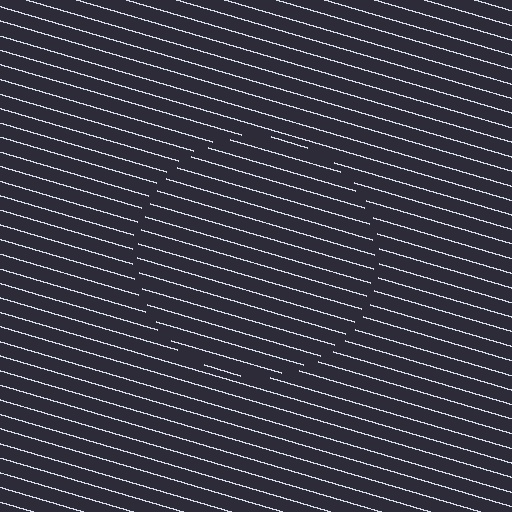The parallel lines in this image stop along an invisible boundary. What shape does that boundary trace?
An illusory circle. The interior of the shape contains the same grating, shifted by half a period — the contour is defined by the phase discontinuity where line-ends from the inner and outer gratings abut.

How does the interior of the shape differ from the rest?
The interior of the shape contains the same grating, shifted by half a period — the contour is defined by the phase discontinuity where line-ends from the inner and outer gratings abut.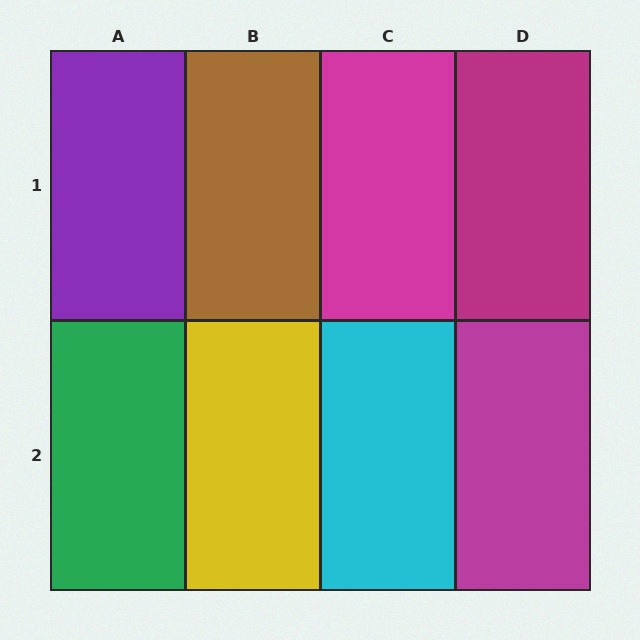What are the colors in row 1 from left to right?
Purple, brown, magenta, magenta.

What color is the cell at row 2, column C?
Cyan.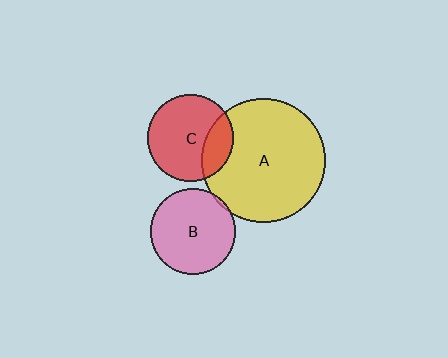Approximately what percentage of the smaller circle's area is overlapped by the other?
Approximately 25%.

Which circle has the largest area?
Circle A (yellow).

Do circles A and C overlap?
Yes.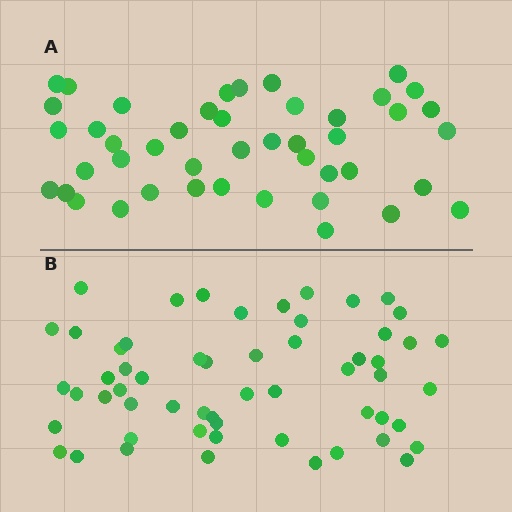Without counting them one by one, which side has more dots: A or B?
Region B (the bottom region) has more dots.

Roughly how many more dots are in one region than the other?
Region B has roughly 12 or so more dots than region A.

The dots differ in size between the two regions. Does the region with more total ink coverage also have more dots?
No. Region A has more total ink coverage because its dots are larger, but region B actually contains more individual dots. Total area can be misleading — the number of items is what matters here.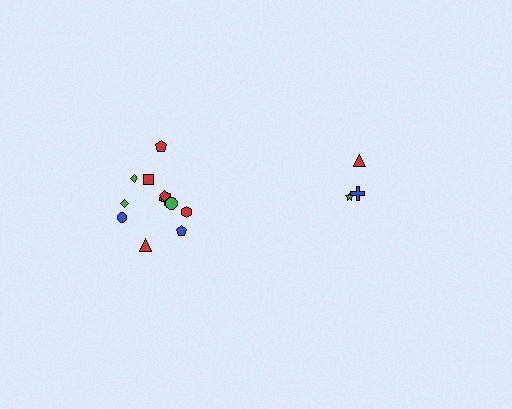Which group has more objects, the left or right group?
The left group.